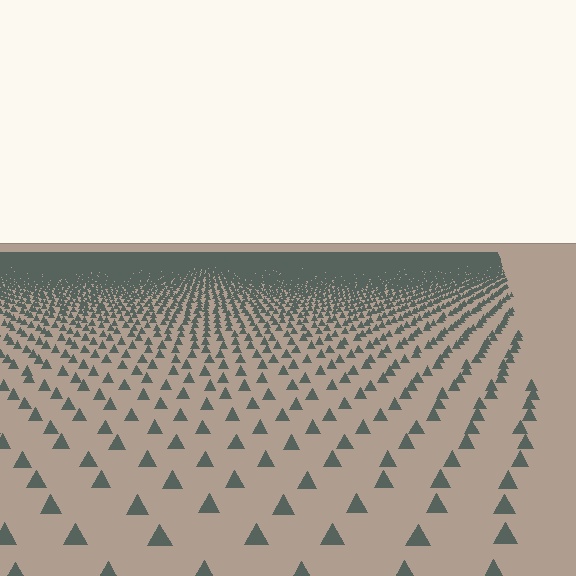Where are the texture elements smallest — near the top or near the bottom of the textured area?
Near the top.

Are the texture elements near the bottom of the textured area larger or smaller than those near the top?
Larger. Near the bottom, elements are closer to the viewer and appear at a bigger on-screen size.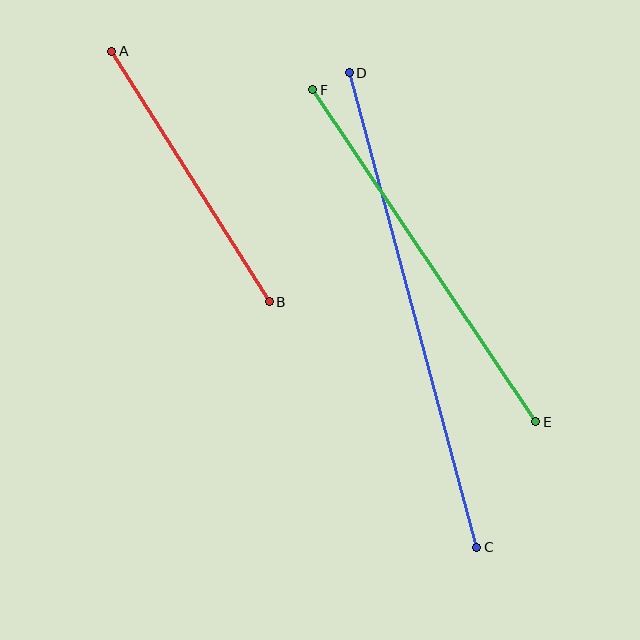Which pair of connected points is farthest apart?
Points C and D are farthest apart.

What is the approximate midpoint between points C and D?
The midpoint is at approximately (413, 310) pixels.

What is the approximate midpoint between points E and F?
The midpoint is at approximately (424, 256) pixels.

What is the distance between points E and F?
The distance is approximately 400 pixels.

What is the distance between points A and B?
The distance is approximately 296 pixels.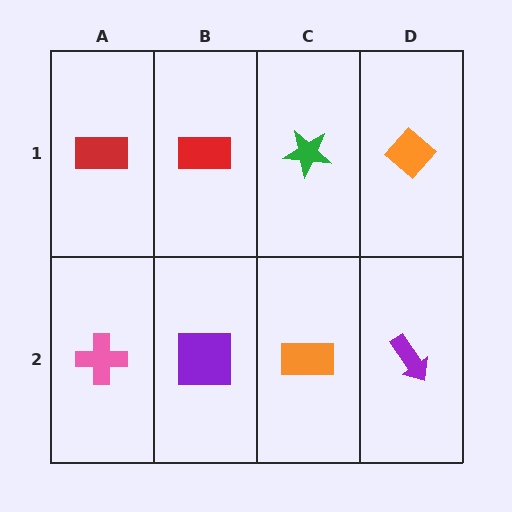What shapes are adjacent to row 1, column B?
A purple square (row 2, column B), a red rectangle (row 1, column A), a green star (row 1, column C).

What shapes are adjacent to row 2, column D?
An orange diamond (row 1, column D), an orange rectangle (row 2, column C).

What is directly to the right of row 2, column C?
A purple arrow.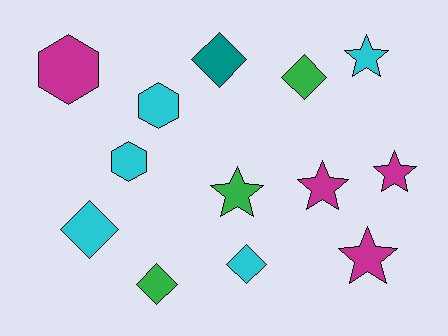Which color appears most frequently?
Cyan, with 5 objects.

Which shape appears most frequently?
Star, with 5 objects.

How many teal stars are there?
There are no teal stars.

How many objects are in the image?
There are 13 objects.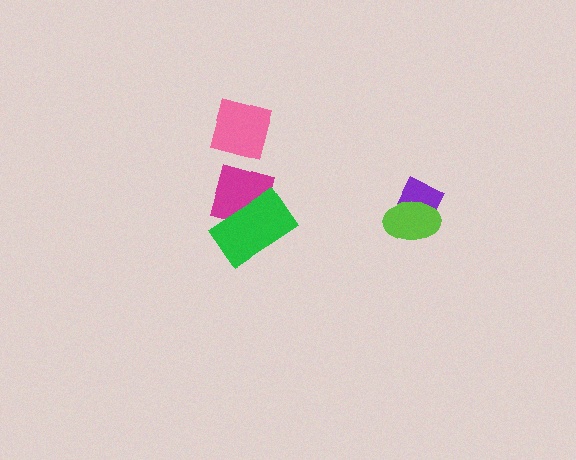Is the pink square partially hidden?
No, no other shape covers it.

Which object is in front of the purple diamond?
The lime ellipse is in front of the purple diamond.